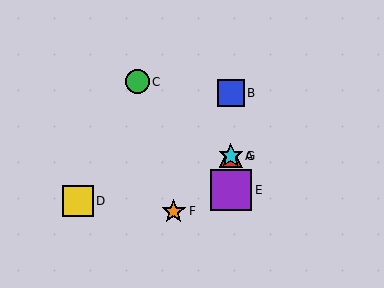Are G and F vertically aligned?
No, G is at x≈231 and F is at x≈174.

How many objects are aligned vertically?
4 objects (A, B, E, G) are aligned vertically.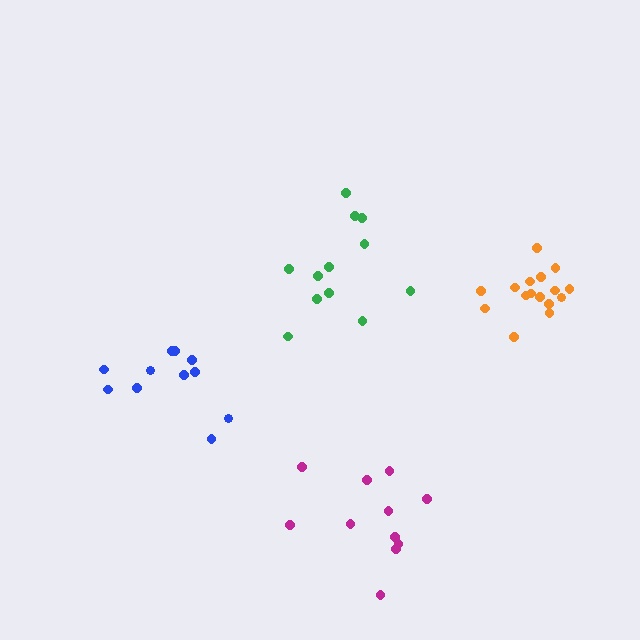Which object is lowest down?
The magenta cluster is bottommost.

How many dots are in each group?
Group 1: 11 dots, Group 2: 16 dots, Group 3: 11 dots, Group 4: 12 dots (50 total).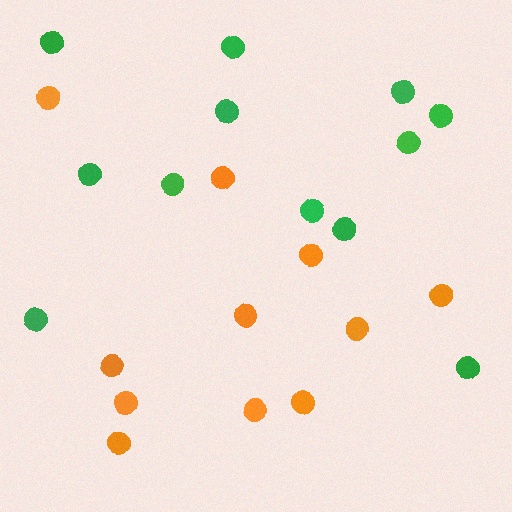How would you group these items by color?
There are 2 groups: one group of orange circles (11) and one group of green circles (12).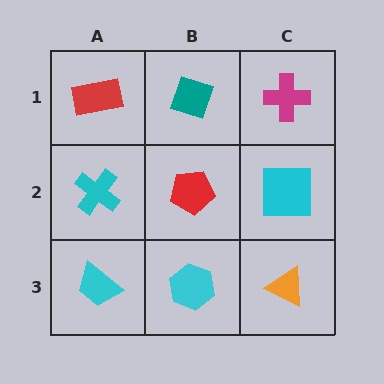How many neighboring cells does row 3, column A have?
2.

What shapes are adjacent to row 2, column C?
A magenta cross (row 1, column C), an orange triangle (row 3, column C), a red pentagon (row 2, column B).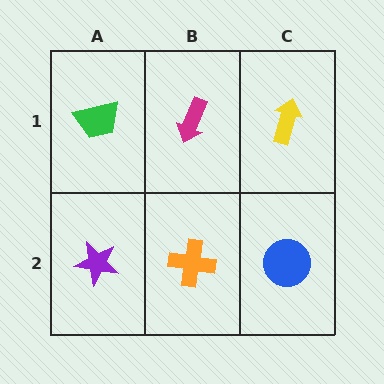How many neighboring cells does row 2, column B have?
3.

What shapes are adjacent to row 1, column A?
A purple star (row 2, column A), a magenta arrow (row 1, column B).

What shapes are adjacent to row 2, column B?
A magenta arrow (row 1, column B), a purple star (row 2, column A), a blue circle (row 2, column C).